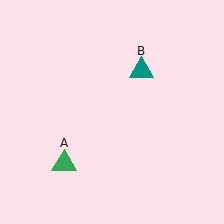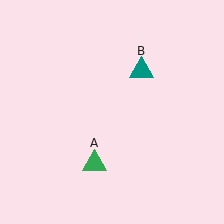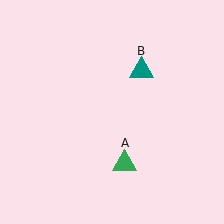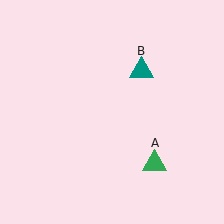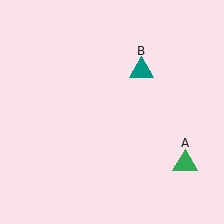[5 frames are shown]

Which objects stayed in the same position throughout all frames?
Teal triangle (object B) remained stationary.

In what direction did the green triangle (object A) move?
The green triangle (object A) moved right.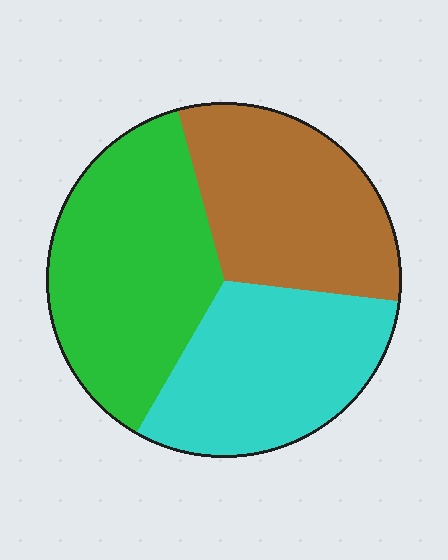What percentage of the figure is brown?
Brown takes up about one third (1/3) of the figure.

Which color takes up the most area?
Green, at roughly 40%.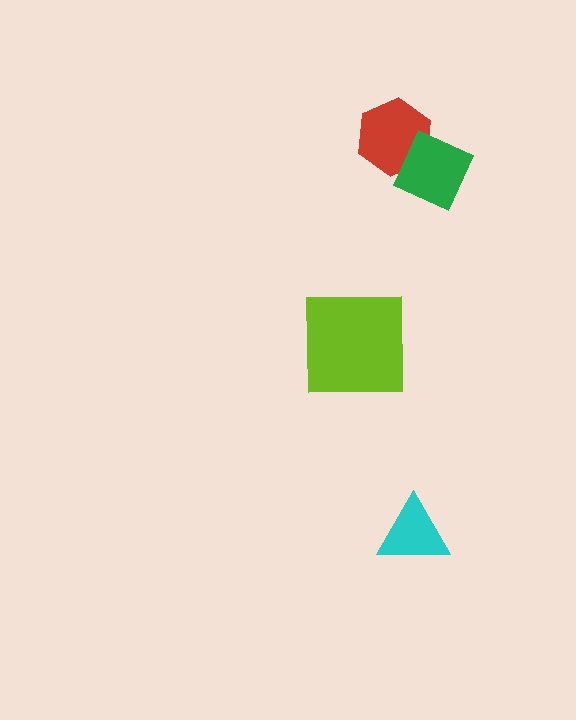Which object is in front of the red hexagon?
The green diamond is in front of the red hexagon.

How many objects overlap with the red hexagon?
1 object overlaps with the red hexagon.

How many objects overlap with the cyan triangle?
0 objects overlap with the cyan triangle.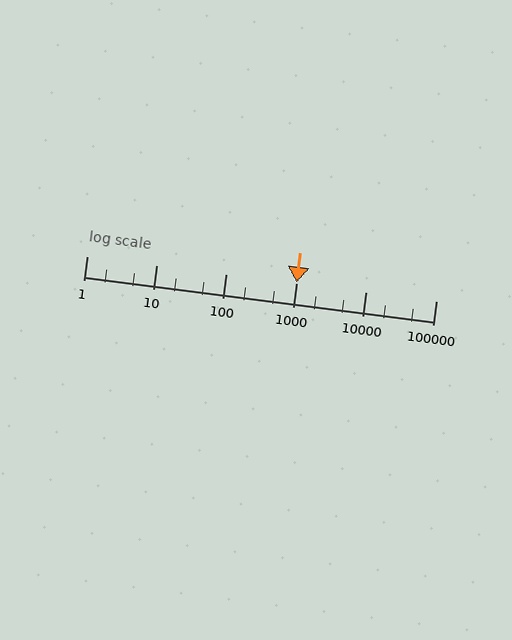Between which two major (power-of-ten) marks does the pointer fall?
The pointer is between 1000 and 10000.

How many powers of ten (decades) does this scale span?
The scale spans 5 decades, from 1 to 100000.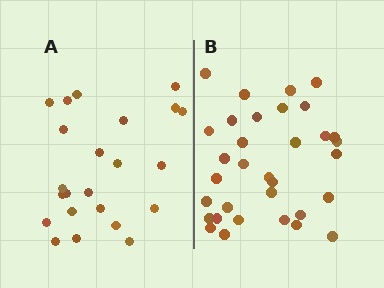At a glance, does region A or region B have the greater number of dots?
Region B (the right region) has more dots.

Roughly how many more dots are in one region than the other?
Region B has roughly 10 or so more dots than region A.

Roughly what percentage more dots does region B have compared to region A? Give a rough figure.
About 45% more.